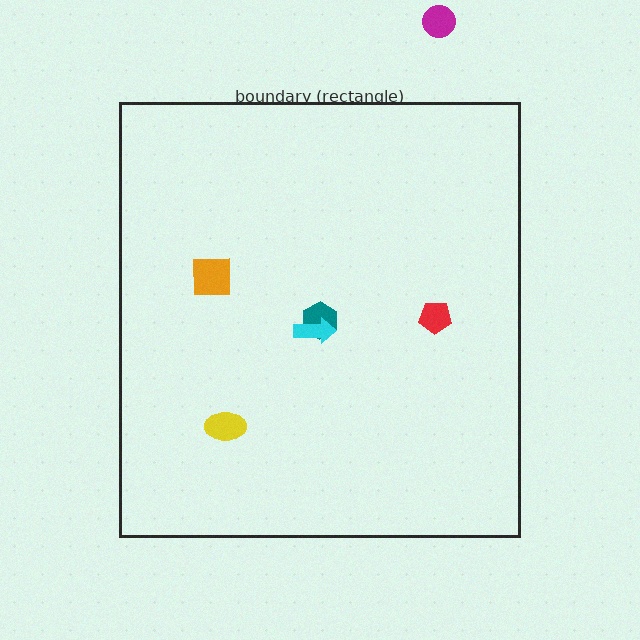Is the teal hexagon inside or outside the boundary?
Inside.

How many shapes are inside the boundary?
5 inside, 1 outside.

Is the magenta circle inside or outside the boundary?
Outside.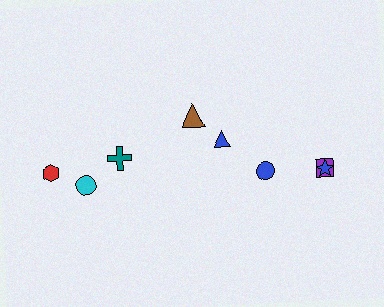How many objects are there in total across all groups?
There are 8 objects.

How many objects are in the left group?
There are 3 objects.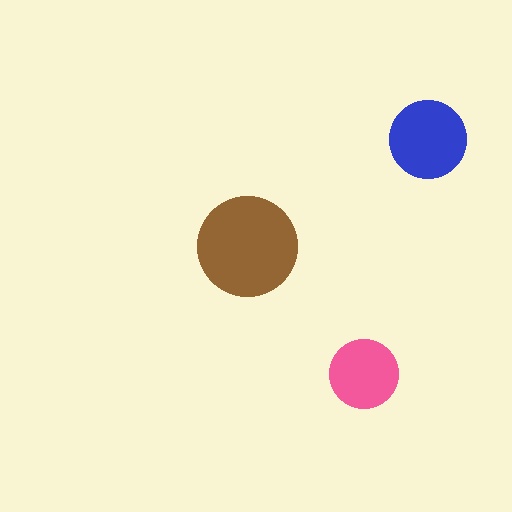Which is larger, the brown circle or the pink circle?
The brown one.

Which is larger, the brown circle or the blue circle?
The brown one.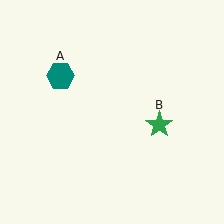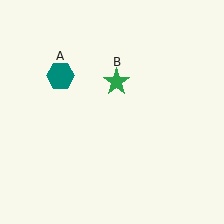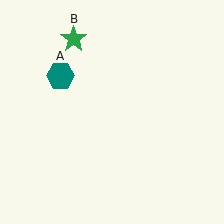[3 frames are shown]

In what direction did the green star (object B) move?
The green star (object B) moved up and to the left.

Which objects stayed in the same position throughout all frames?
Teal hexagon (object A) remained stationary.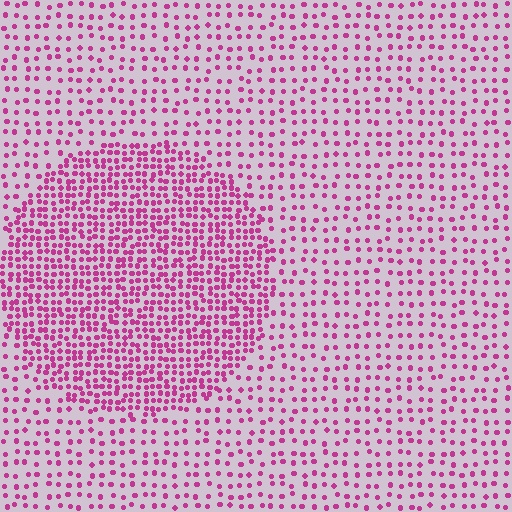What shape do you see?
I see a circle.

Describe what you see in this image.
The image contains small magenta elements arranged at two different densities. A circle-shaped region is visible where the elements are more densely packed than the surrounding area.